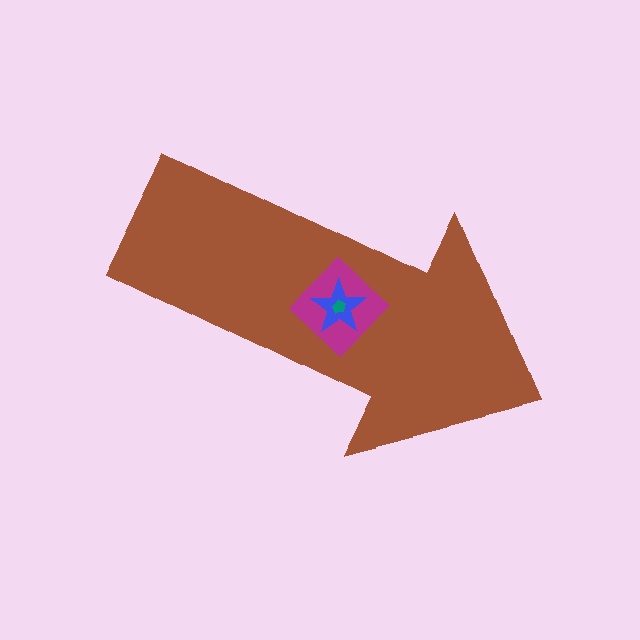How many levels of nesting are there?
4.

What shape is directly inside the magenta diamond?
The blue star.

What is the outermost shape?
The brown arrow.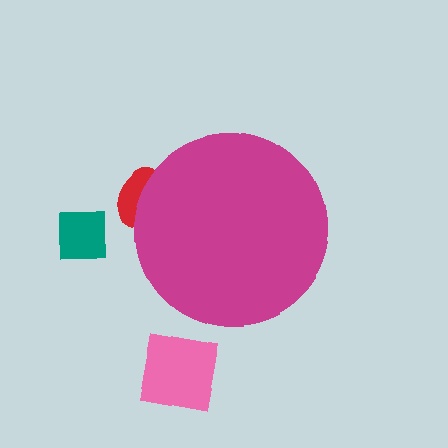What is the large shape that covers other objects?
A magenta circle.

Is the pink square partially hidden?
No, the pink square is fully visible.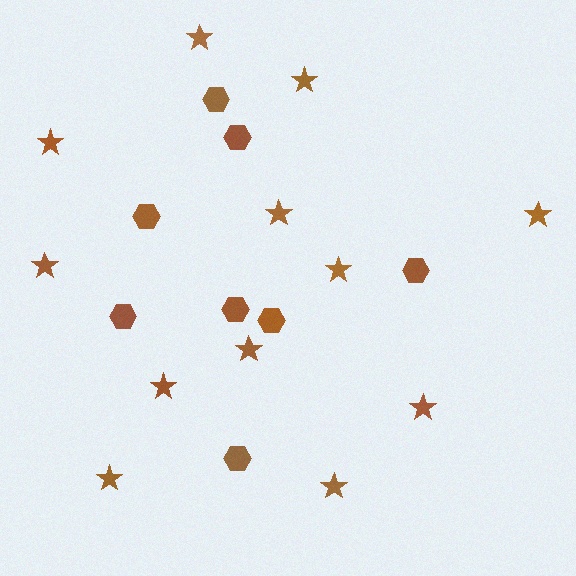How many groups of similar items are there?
There are 2 groups: one group of stars (12) and one group of hexagons (8).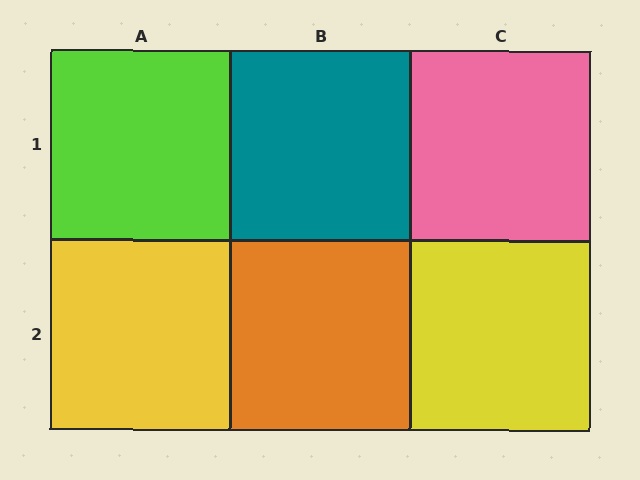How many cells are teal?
1 cell is teal.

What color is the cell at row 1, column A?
Lime.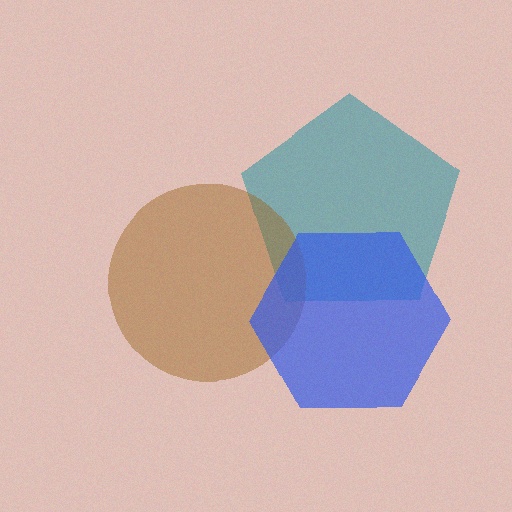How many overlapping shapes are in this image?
There are 3 overlapping shapes in the image.